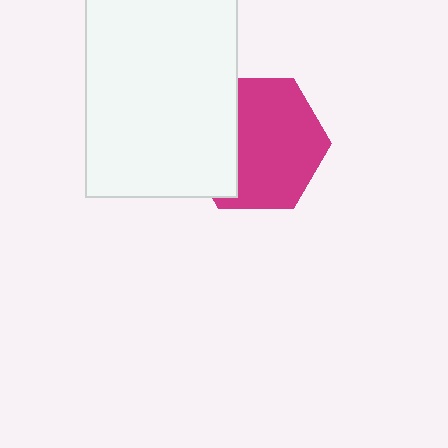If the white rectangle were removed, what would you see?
You would see the complete magenta hexagon.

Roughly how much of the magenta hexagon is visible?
Most of it is visible (roughly 68%).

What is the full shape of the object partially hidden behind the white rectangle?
The partially hidden object is a magenta hexagon.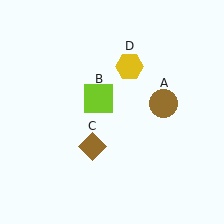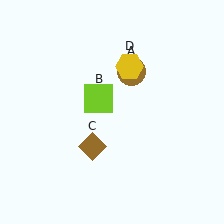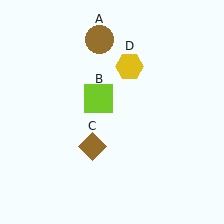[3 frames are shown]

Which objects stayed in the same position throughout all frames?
Lime square (object B) and brown diamond (object C) and yellow hexagon (object D) remained stationary.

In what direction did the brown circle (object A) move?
The brown circle (object A) moved up and to the left.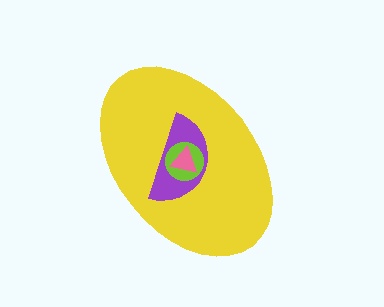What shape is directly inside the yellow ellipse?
The purple semicircle.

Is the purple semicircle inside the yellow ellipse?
Yes.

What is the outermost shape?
The yellow ellipse.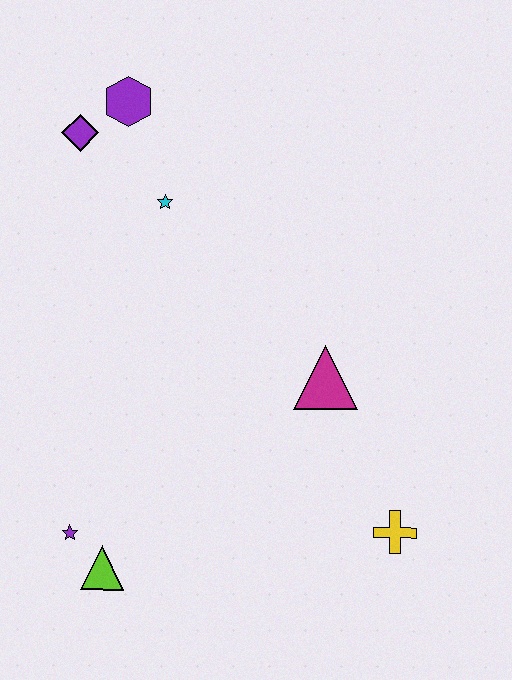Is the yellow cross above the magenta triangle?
No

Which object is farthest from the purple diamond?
The yellow cross is farthest from the purple diamond.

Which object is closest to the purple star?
The lime triangle is closest to the purple star.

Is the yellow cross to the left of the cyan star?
No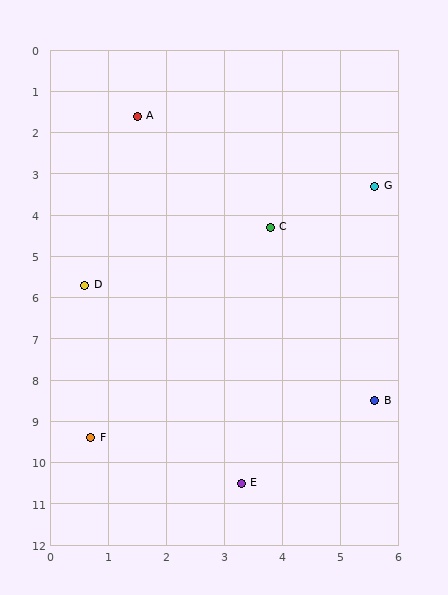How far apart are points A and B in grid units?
Points A and B are about 8.0 grid units apart.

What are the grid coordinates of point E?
Point E is at approximately (3.3, 10.5).